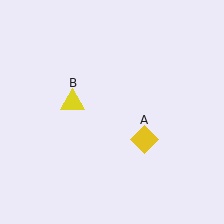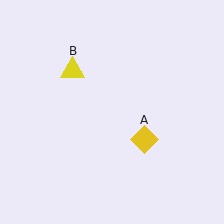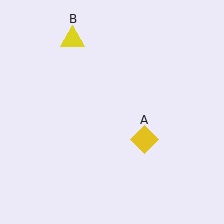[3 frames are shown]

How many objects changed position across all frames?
1 object changed position: yellow triangle (object B).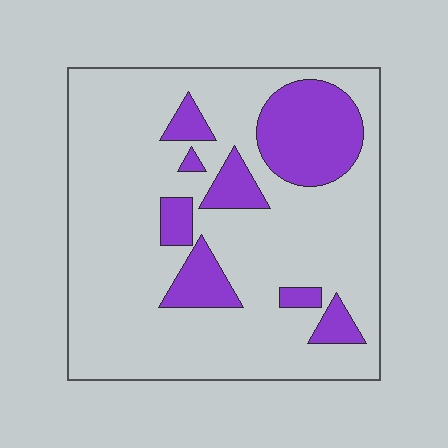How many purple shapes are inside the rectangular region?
8.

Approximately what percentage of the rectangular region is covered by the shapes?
Approximately 20%.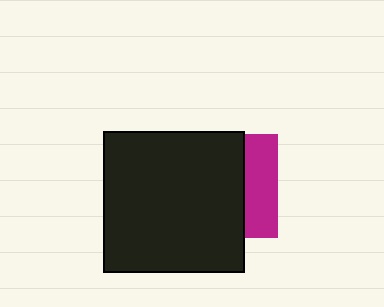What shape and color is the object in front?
The object in front is a black square.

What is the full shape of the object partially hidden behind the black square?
The partially hidden object is a magenta square.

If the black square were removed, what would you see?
You would see the complete magenta square.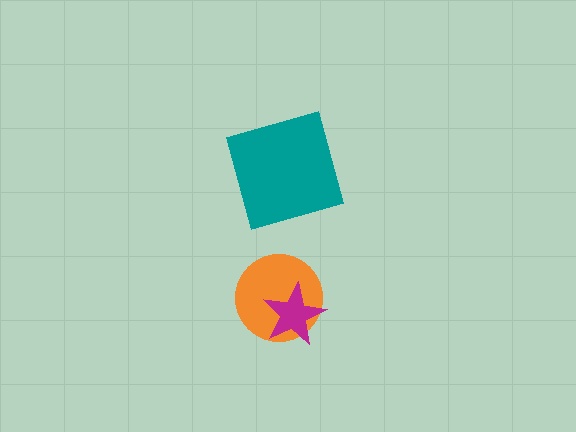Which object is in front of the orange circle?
The magenta star is in front of the orange circle.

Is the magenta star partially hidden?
No, no other shape covers it.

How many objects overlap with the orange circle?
1 object overlaps with the orange circle.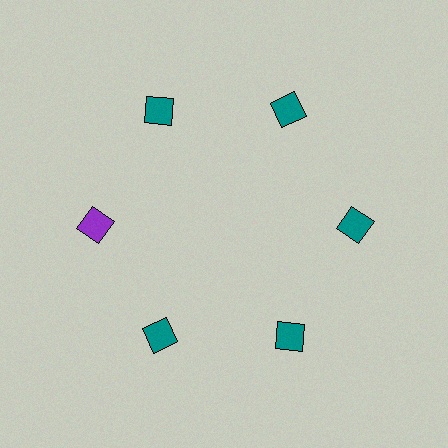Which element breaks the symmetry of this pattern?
The purple diamond at roughly the 9 o'clock position breaks the symmetry. All other shapes are teal diamonds.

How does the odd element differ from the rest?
It has a different color: purple instead of teal.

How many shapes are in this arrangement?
There are 6 shapes arranged in a ring pattern.